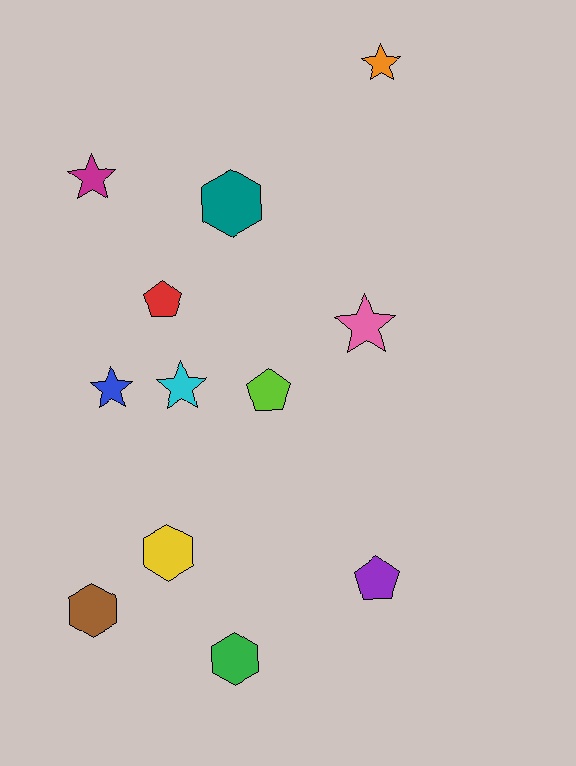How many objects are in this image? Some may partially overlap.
There are 12 objects.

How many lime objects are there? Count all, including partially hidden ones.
There is 1 lime object.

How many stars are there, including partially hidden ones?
There are 5 stars.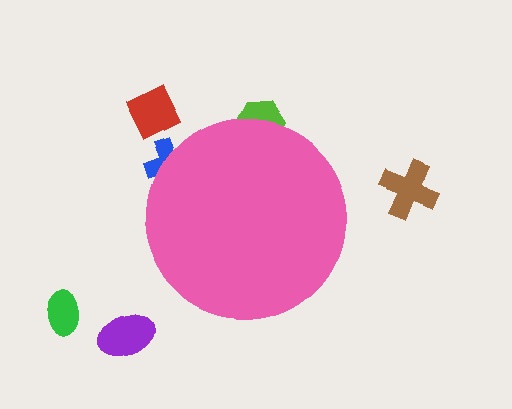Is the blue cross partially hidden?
Yes, the blue cross is partially hidden behind the pink circle.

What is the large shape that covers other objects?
A pink circle.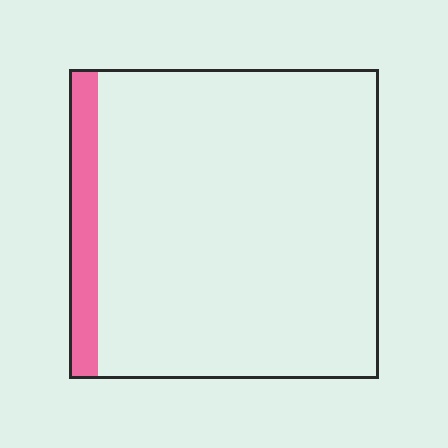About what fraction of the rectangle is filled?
About one tenth (1/10).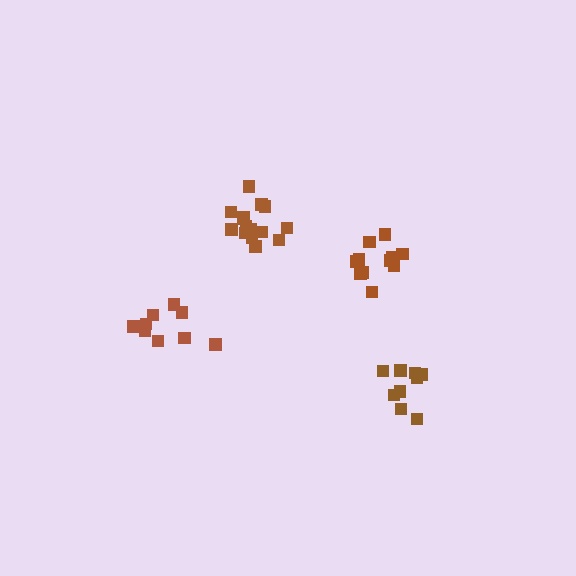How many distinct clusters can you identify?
There are 4 distinct clusters.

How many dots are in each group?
Group 1: 11 dots, Group 2: 15 dots, Group 3: 9 dots, Group 4: 9 dots (44 total).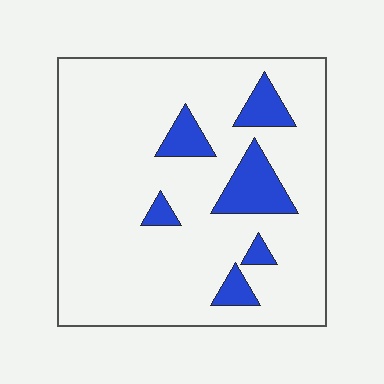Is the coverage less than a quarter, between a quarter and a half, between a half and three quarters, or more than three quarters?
Less than a quarter.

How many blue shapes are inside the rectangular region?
6.